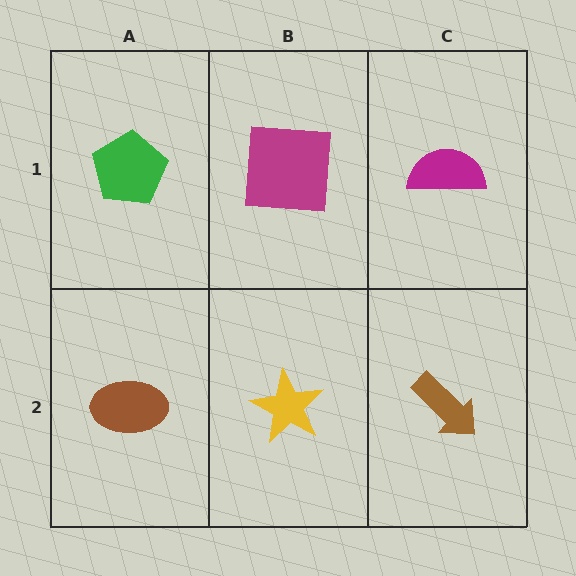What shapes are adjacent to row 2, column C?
A magenta semicircle (row 1, column C), a yellow star (row 2, column B).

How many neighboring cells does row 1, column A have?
2.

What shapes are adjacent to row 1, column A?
A brown ellipse (row 2, column A), a magenta square (row 1, column B).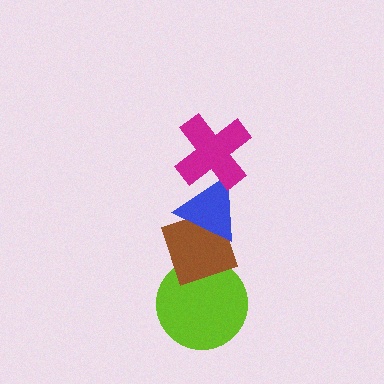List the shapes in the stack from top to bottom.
From top to bottom: the magenta cross, the blue triangle, the brown diamond, the lime circle.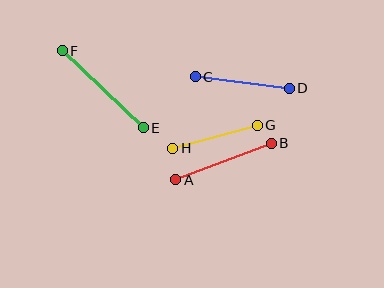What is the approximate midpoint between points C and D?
The midpoint is at approximately (242, 83) pixels.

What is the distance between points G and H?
The distance is approximately 87 pixels.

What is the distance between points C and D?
The distance is approximately 95 pixels.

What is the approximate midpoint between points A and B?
The midpoint is at approximately (224, 162) pixels.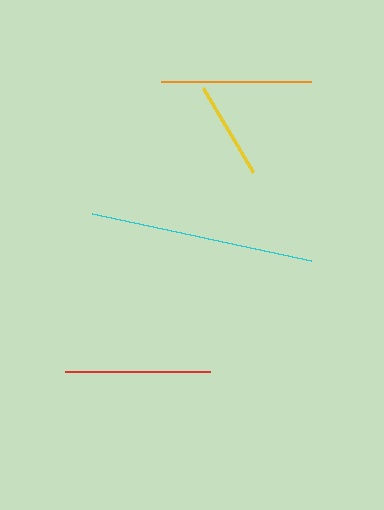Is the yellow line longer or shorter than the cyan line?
The cyan line is longer than the yellow line.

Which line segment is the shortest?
The yellow line is the shortest at approximately 97 pixels.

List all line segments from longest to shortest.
From longest to shortest: cyan, orange, red, yellow.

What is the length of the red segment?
The red segment is approximately 145 pixels long.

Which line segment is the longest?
The cyan line is the longest at approximately 224 pixels.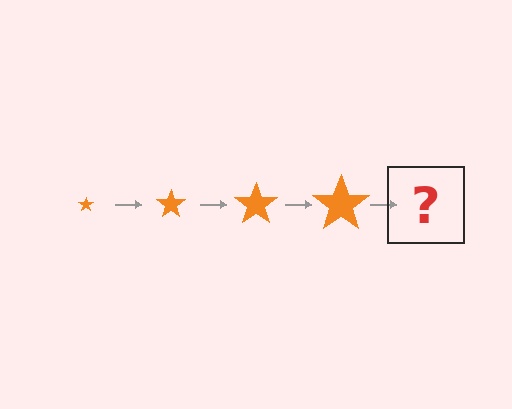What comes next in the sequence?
The next element should be an orange star, larger than the previous one.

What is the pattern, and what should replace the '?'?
The pattern is that the star gets progressively larger each step. The '?' should be an orange star, larger than the previous one.